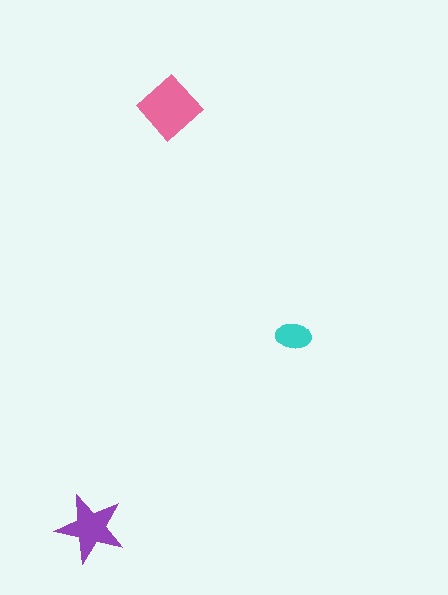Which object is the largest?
The pink diamond.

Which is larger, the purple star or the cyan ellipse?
The purple star.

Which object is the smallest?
The cyan ellipse.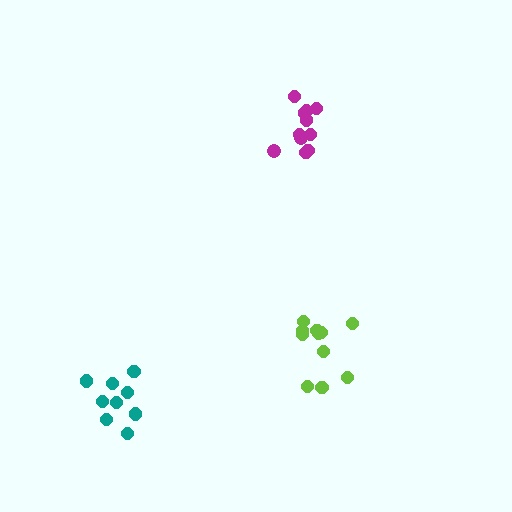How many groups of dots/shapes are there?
There are 3 groups.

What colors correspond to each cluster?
The clusters are colored: magenta, lime, teal.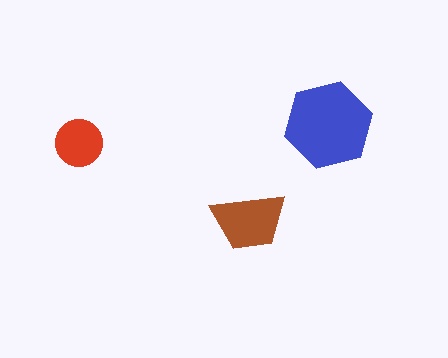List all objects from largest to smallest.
The blue hexagon, the brown trapezoid, the red circle.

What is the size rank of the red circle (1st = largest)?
3rd.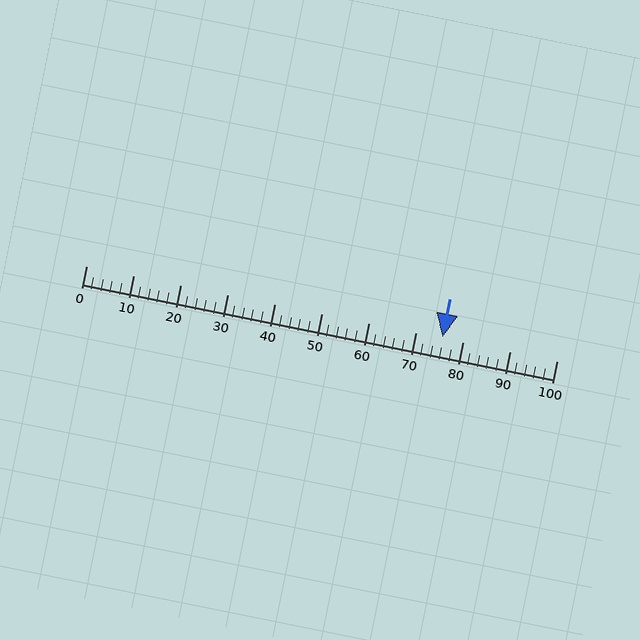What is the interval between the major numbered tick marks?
The major tick marks are spaced 10 units apart.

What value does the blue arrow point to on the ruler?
The blue arrow points to approximately 76.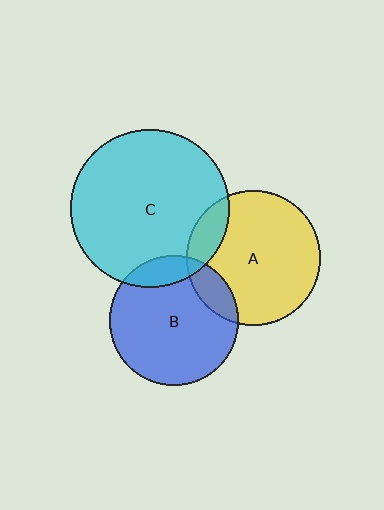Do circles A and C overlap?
Yes.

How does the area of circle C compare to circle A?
Approximately 1.4 times.